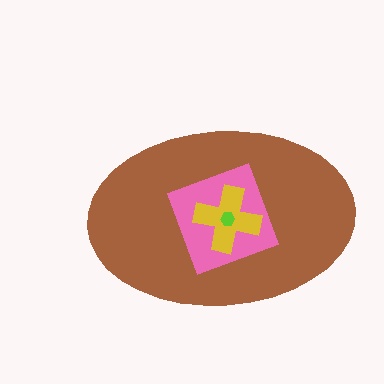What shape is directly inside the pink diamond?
The yellow cross.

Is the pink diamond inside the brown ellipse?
Yes.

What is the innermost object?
The lime hexagon.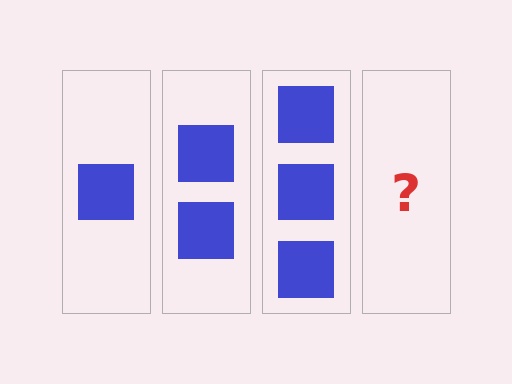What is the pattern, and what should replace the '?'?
The pattern is that each step adds one more square. The '?' should be 4 squares.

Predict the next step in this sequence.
The next step is 4 squares.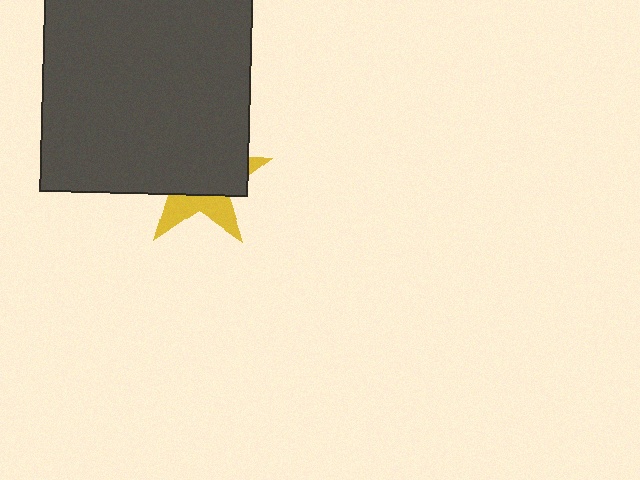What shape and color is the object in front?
The object in front is a dark gray square.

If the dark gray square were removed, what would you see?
You would see the complete yellow star.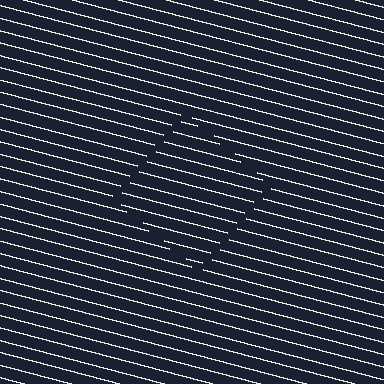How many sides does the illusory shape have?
4 sides — the line-ends trace a square.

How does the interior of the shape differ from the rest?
The interior of the shape contains the same grating, shifted by half a period — the contour is defined by the phase discontinuity where line-ends from the inner and outer gratings abut.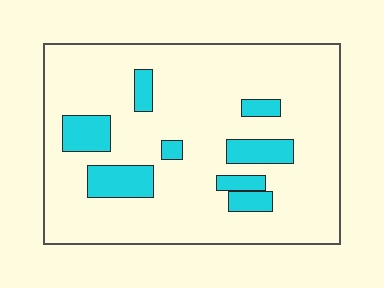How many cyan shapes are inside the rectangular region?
8.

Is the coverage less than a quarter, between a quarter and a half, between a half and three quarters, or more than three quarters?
Less than a quarter.